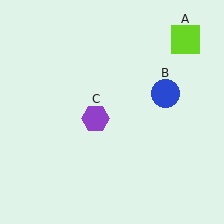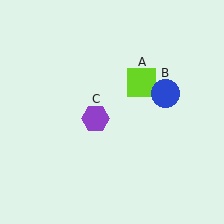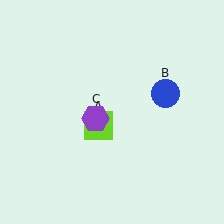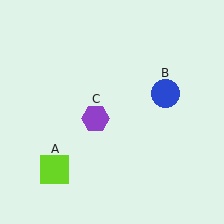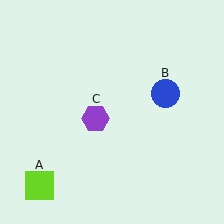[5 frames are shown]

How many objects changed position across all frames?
1 object changed position: lime square (object A).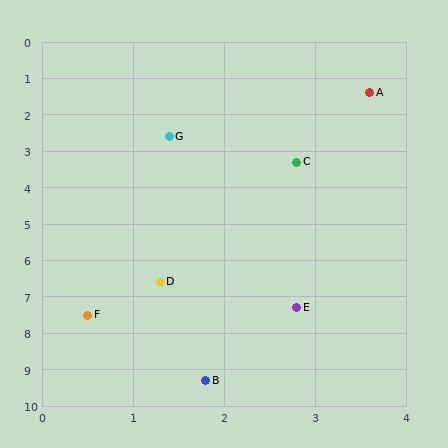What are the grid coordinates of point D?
Point D is at approximately (1.3, 6.6).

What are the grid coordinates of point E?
Point E is at approximately (2.8, 7.3).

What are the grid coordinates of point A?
Point A is at approximately (3.6, 1.4).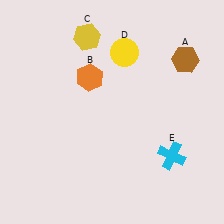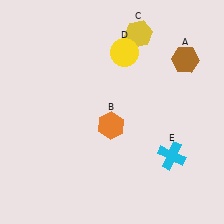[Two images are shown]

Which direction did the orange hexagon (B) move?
The orange hexagon (B) moved down.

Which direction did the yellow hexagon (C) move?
The yellow hexagon (C) moved right.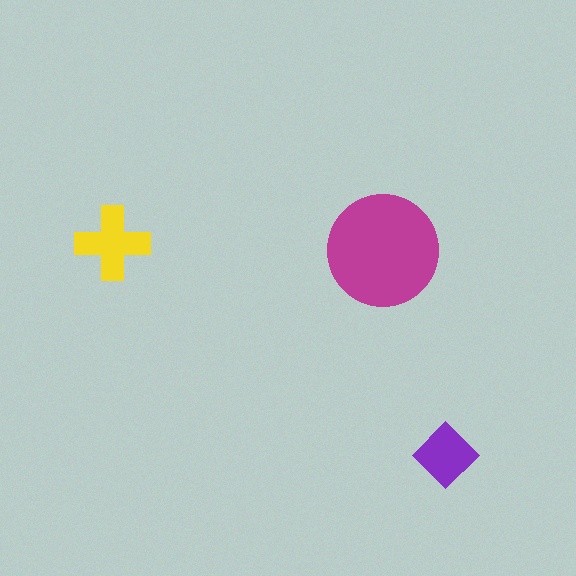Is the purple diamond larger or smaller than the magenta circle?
Smaller.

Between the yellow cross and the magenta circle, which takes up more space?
The magenta circle.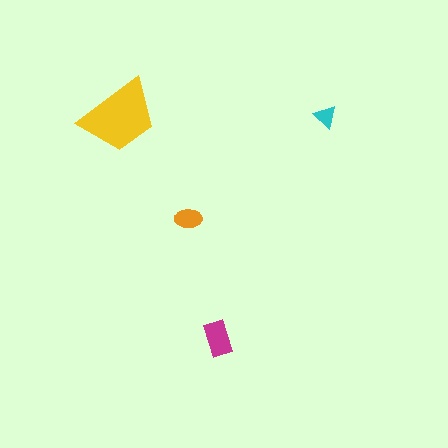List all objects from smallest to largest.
The cyan triangle, the orange ellipse, the magenta rectangle, the yellow trapezoid.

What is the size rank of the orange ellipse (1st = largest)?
3rd.